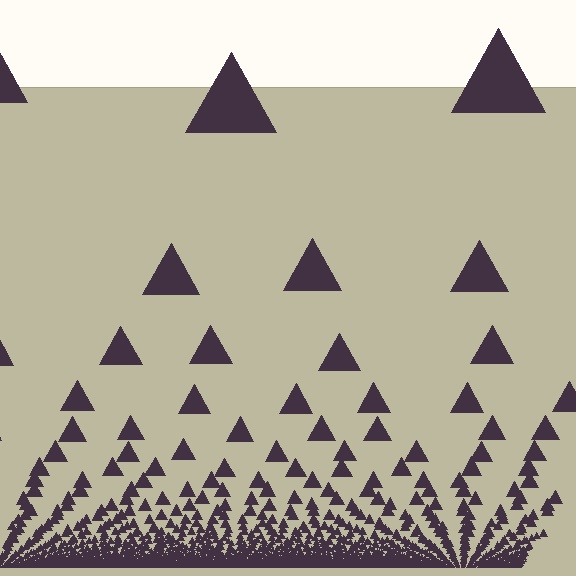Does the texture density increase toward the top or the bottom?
Density increases toward the bottom.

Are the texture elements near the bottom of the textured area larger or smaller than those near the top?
Smaller. The gradient is inverted — elements near the bottom are smaller and denser.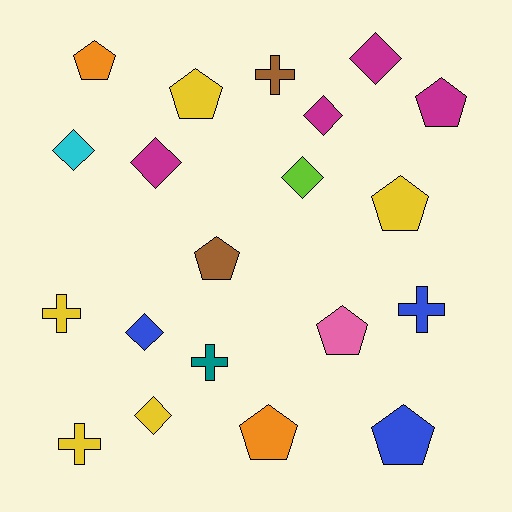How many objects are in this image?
There are 20 objects.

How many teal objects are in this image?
There is 1 teal object.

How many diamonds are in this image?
There are 7 diamonds.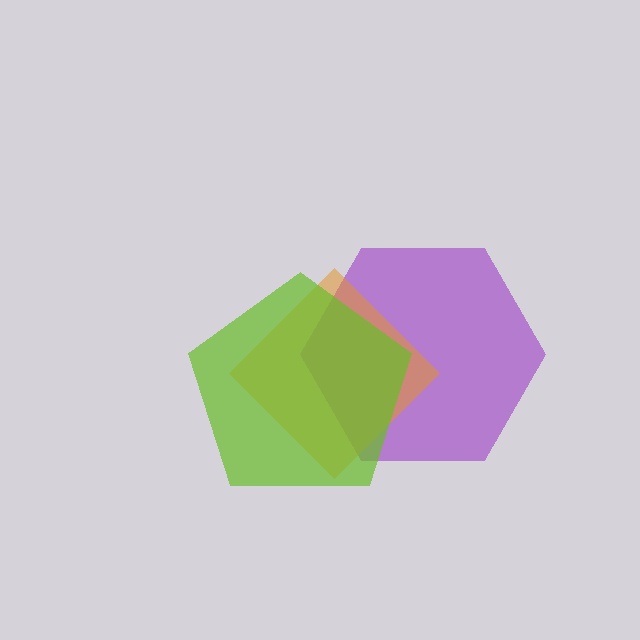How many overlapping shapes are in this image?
There are 3 overlapping shapes in the image.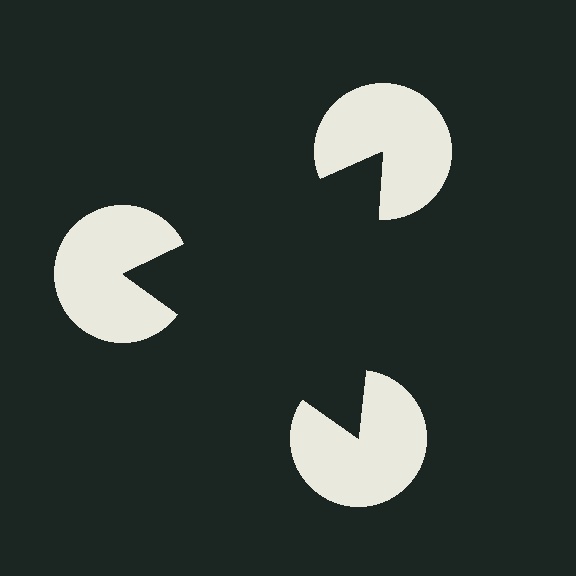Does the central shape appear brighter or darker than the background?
It typically appears slightly darker than the background, even though no actual brightness change is drawn.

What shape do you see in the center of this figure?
An illusory triangle — its edges are inferred from the aligned wedge cuts in the pac-man discs, not physically drawn.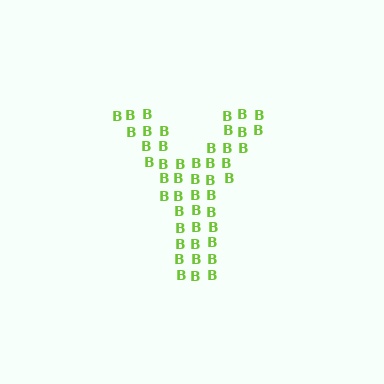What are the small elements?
The small elements are letter B's.